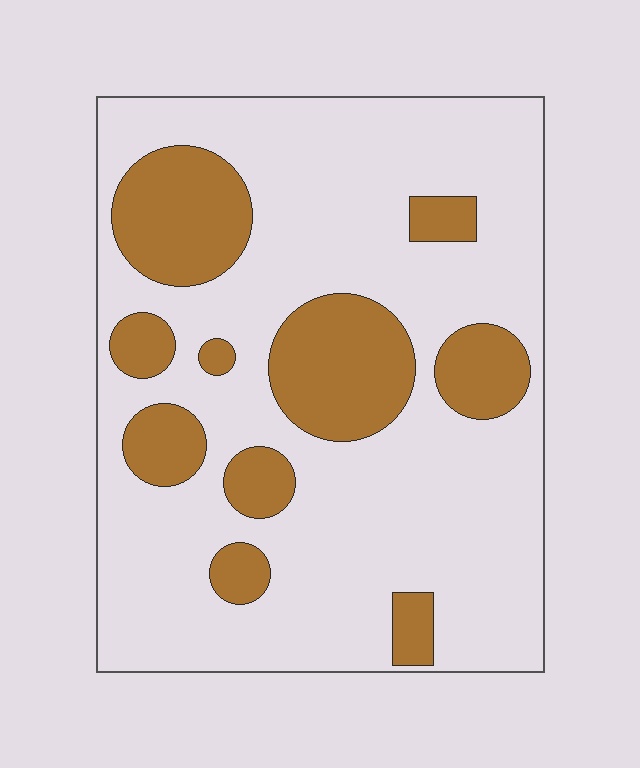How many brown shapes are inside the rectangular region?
10.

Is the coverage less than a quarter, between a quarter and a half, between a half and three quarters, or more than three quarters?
Less than a quarter.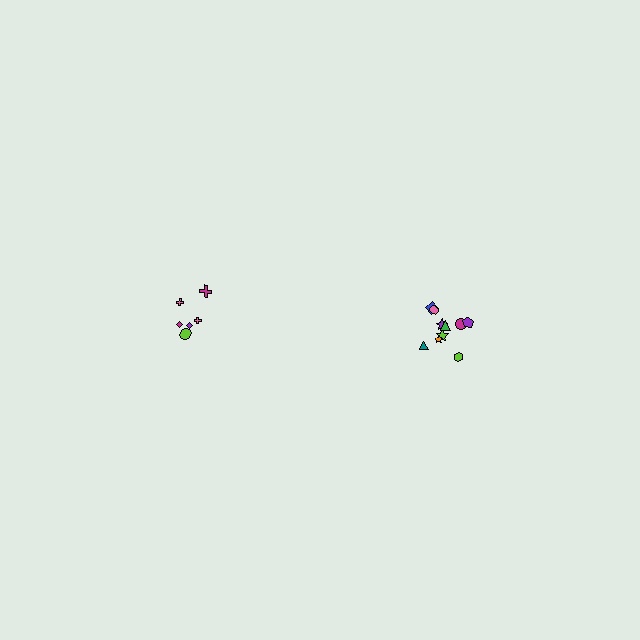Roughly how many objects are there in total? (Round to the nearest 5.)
Roughly 15 objects in total.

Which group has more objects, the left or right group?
The right group.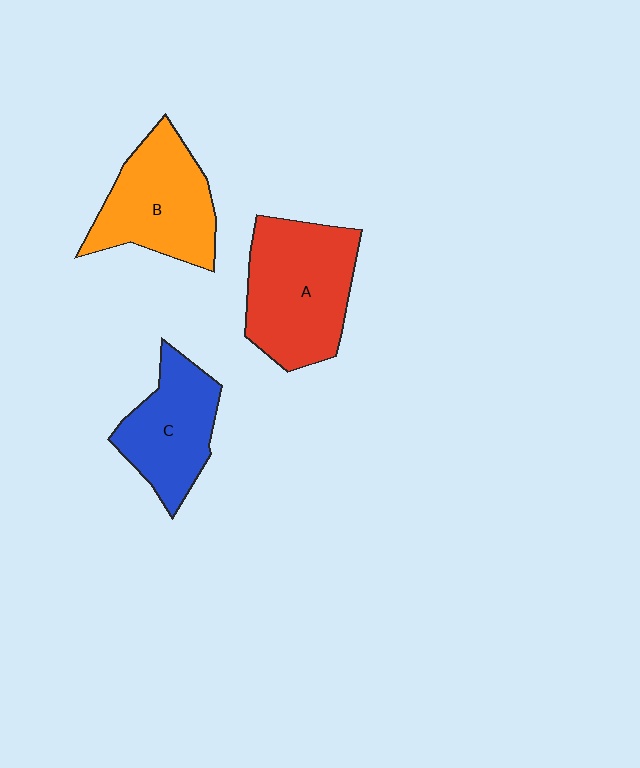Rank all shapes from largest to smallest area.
From largest to smallest: A (red), B (orange), C (blue).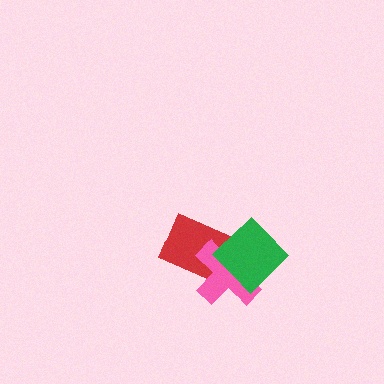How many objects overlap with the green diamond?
2 objects overlap with the green diamond.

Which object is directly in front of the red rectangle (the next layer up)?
The pink cross is directly in front of the red rectangle.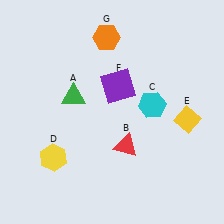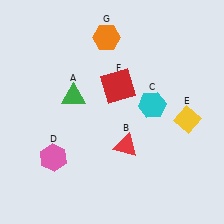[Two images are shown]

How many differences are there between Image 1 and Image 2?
There are 2 differences between the two images.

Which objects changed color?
D changed from yellow to pink. F changed from purple to red.